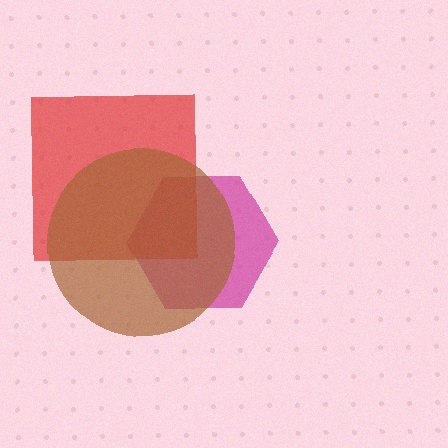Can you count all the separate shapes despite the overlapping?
Yes, there are 3 separate shapes.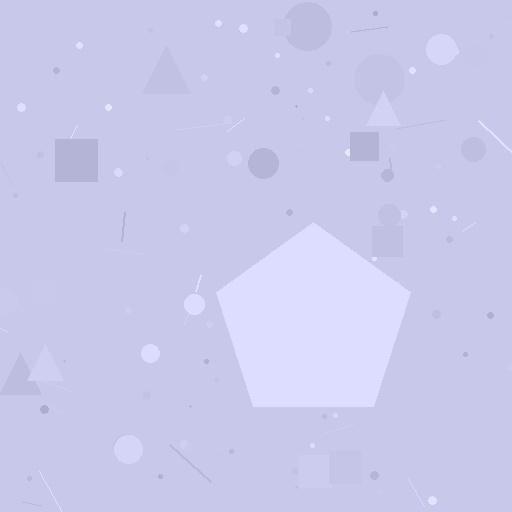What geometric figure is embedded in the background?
A pentagon is embedded in the background.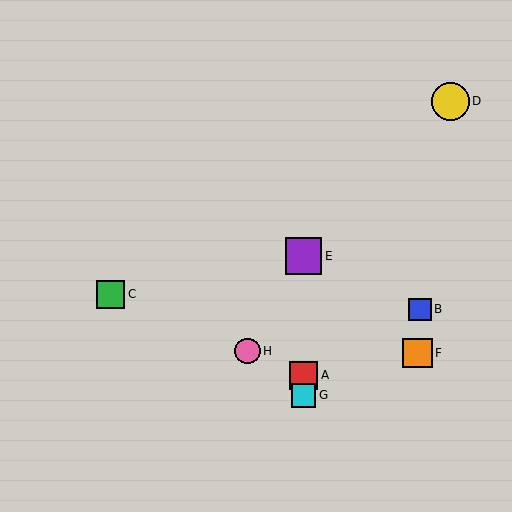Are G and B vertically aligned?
No, G is at x≈304 and B is at x≈420.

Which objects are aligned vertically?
Objects A, E, G are aligned vertically.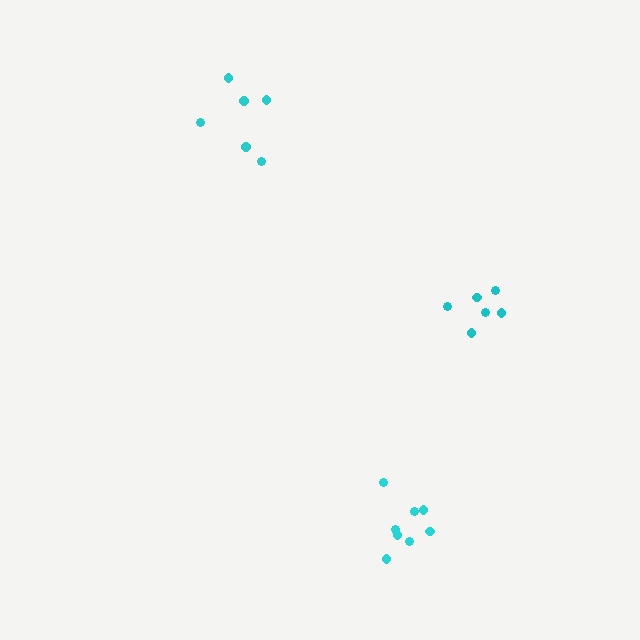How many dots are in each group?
Group 1: 8 dots, Group 2: 6 dots, Group 3: 6 dots (20 total).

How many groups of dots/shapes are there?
There are 3 groups.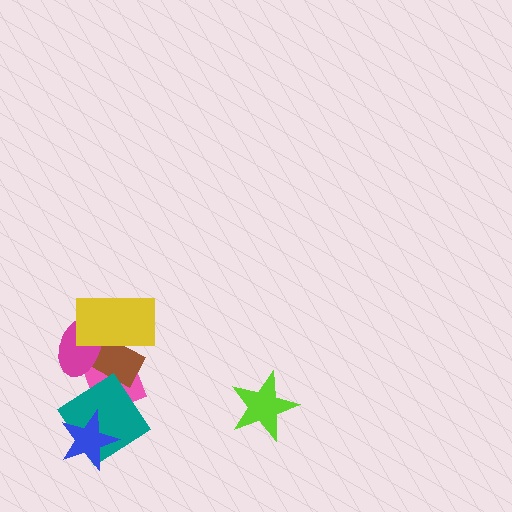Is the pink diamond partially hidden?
Yes, it is partially covered by another shape.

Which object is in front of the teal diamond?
The blue star is in front of the teal diamond.